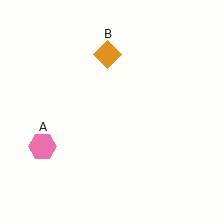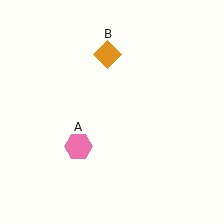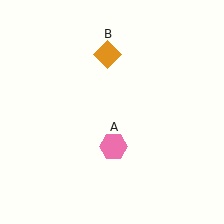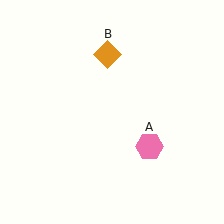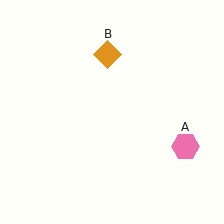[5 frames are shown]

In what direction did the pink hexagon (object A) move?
The pink hexagon (object A) moved right.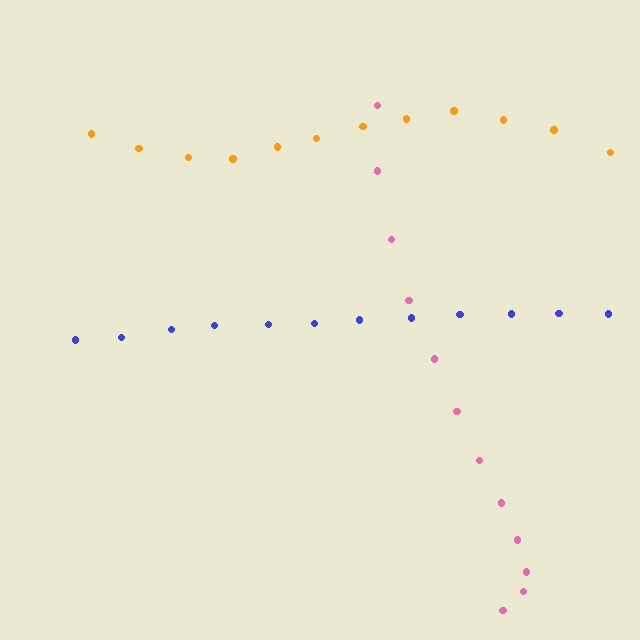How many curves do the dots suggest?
There are 3 distinct paths.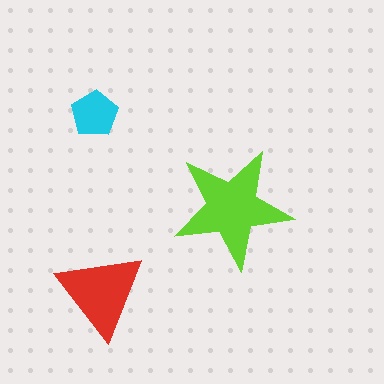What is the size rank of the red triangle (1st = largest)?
2nd.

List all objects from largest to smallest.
The lime star, the red triangle, the cyan pentagon.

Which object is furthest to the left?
The cyan pentagon is leftmost.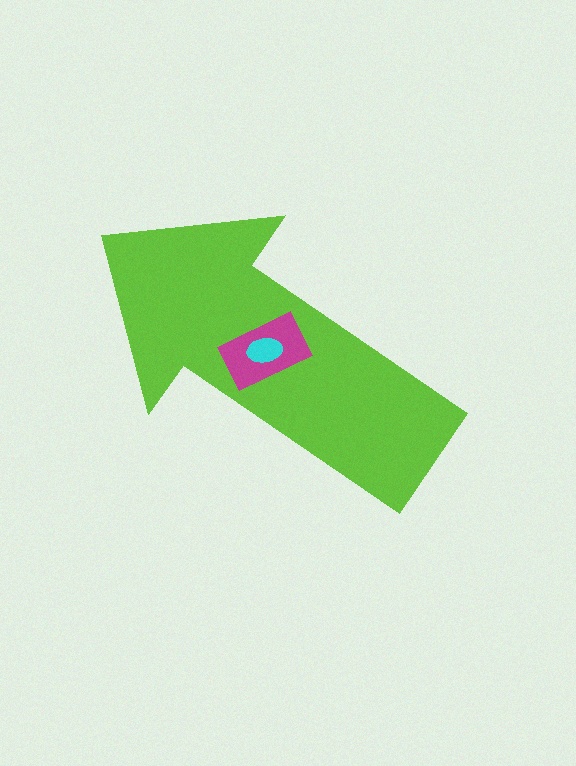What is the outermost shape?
The lime arrow.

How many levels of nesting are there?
3.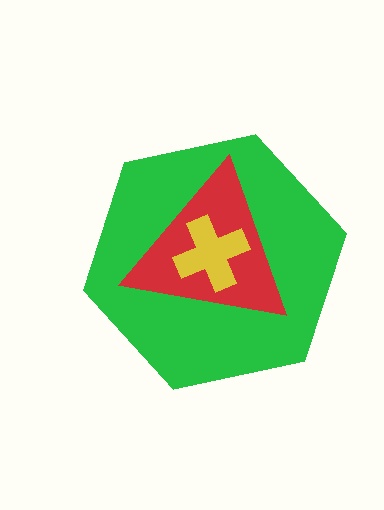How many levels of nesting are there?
3.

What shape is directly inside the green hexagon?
The red triangle.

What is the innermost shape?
The yellow cross.